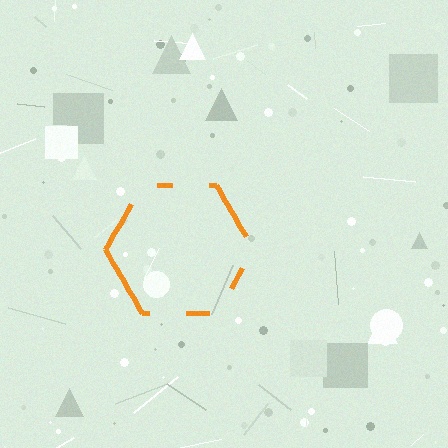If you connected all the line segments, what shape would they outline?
They would outline a hexagon.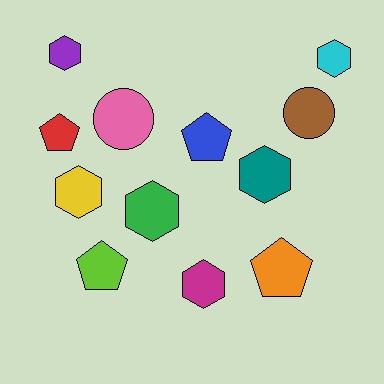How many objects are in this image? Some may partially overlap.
There are 12 objects.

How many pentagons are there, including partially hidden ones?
There are 4 pentagons.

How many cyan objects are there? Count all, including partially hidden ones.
There is 1 cyan object.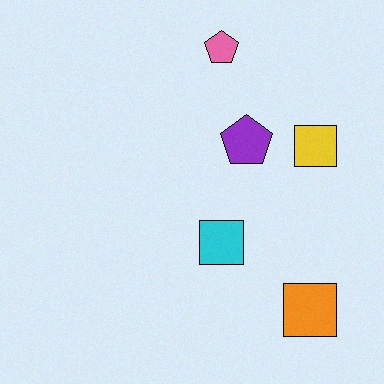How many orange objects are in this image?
There is 1 orange object.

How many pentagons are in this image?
There are 2 pentagons.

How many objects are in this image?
There are 5 objects.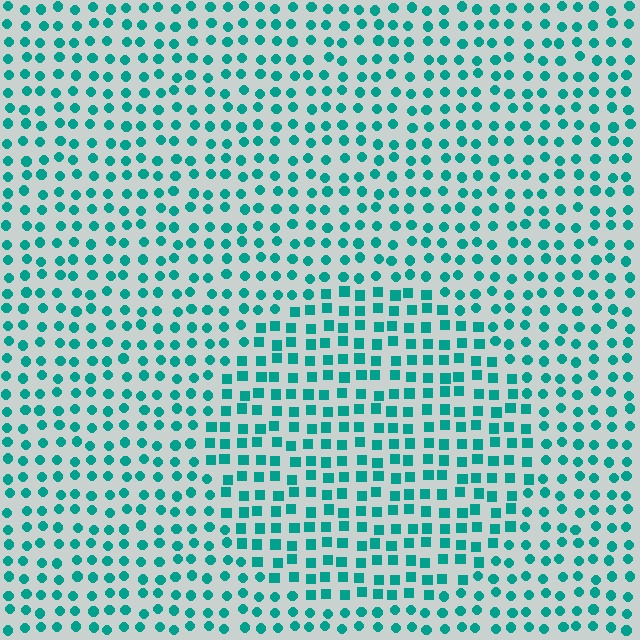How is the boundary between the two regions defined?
The boundary is defined by a change in element shape: squares inside vs. circles outside. All elements share the same color and spacing.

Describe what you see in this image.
The image is filled with small teal elements arranged in a uniform grid. A circle-shaped region contains squares, while the surrounding area contains circles. The boundary is defined purely by the change in element shape.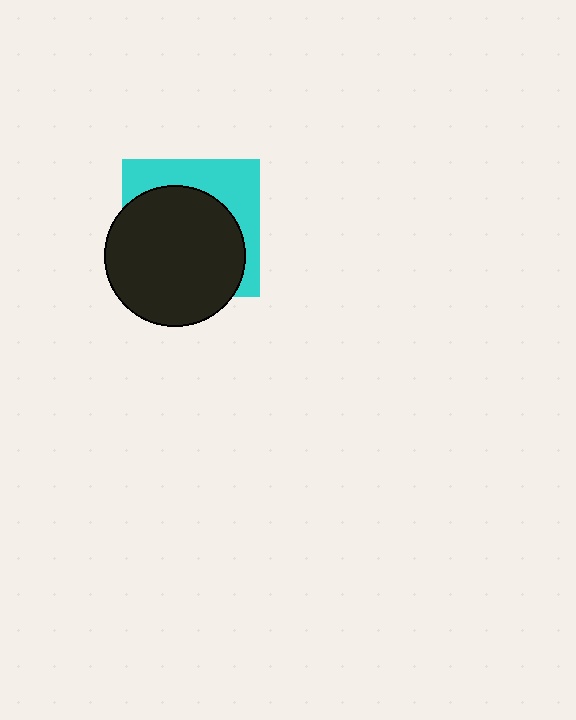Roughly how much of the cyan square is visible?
A small part of it is visible (roughly 35%).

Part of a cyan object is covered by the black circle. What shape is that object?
It is a square.